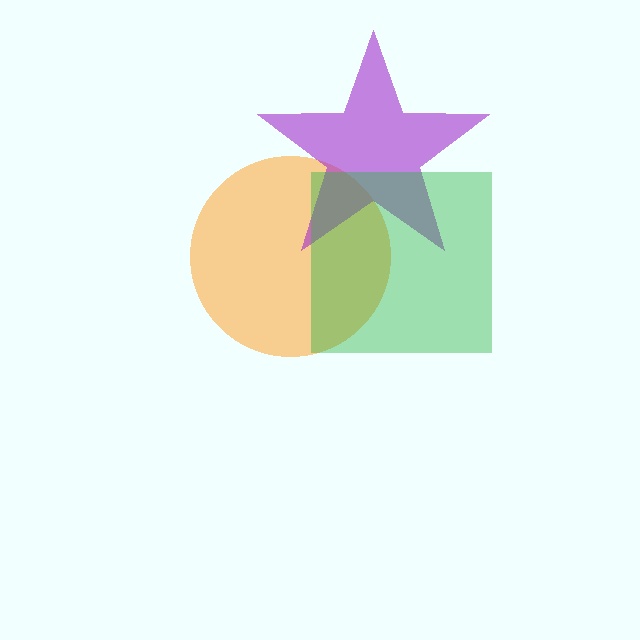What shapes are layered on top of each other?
The layered shapes are: an orange circle, a purple star, a green square.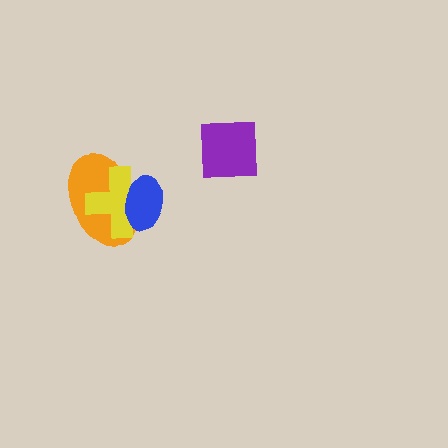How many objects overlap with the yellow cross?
2 objects overlap with the yellow cross.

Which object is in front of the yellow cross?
The blue ellipse is in front of the yellow cross.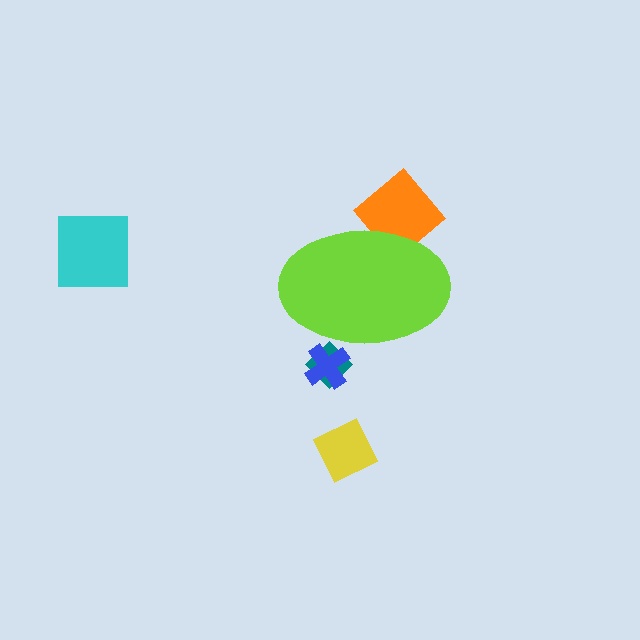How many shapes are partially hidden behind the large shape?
3 shapes are partially hidden.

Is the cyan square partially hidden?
No, the cyan square is fully visible.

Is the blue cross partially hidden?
Yes, the blue cross is partially hidden behind the lime ellipse.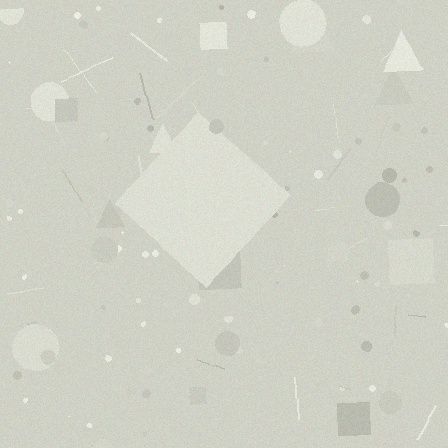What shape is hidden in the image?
A diamond is hidden in the image.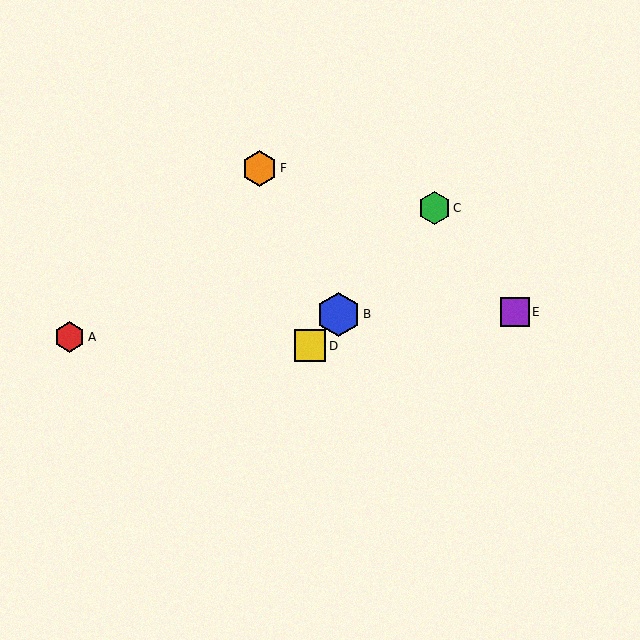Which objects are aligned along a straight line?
Objects B, C, D are aligned along a straight line.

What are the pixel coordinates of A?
Object A is at (70, 337).